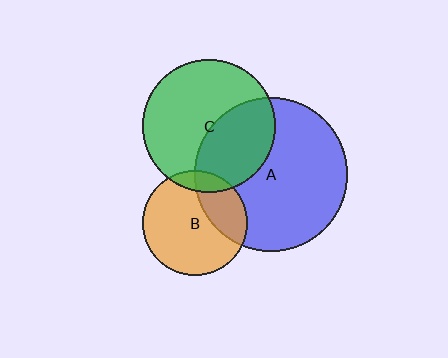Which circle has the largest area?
Circle A (blue).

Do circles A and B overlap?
Yes.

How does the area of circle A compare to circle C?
Approximately 1.3 times.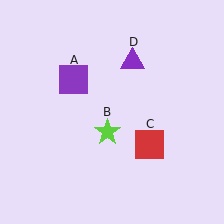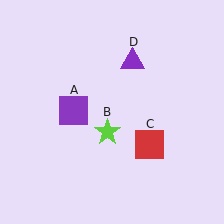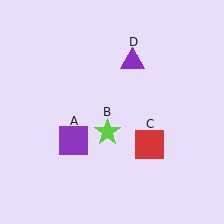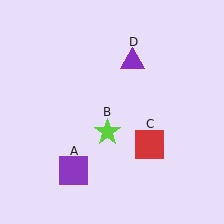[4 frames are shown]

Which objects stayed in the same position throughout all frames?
Lime star (object B) and red square (object C) and purple triangle (object D) remained stationary.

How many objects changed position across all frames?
1 object changed position: purple square (object A).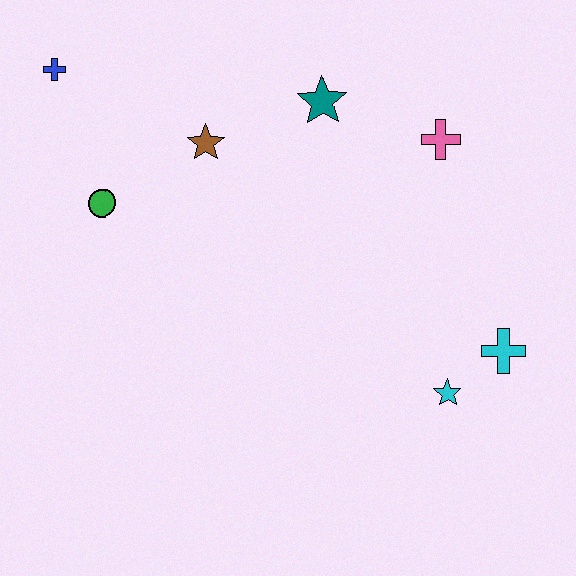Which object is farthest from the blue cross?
The cyan cross is farthest from the blue cross.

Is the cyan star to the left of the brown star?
No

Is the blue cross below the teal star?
No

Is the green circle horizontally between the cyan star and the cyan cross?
No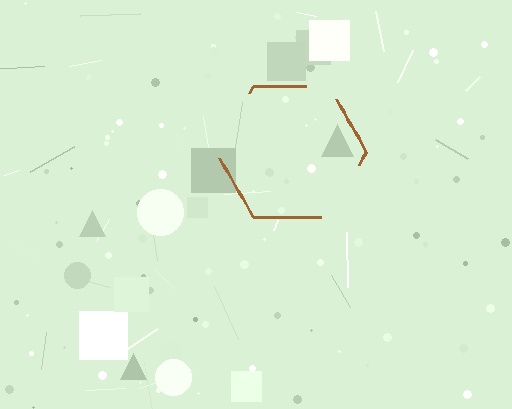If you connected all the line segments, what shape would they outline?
They would outline a hexagon.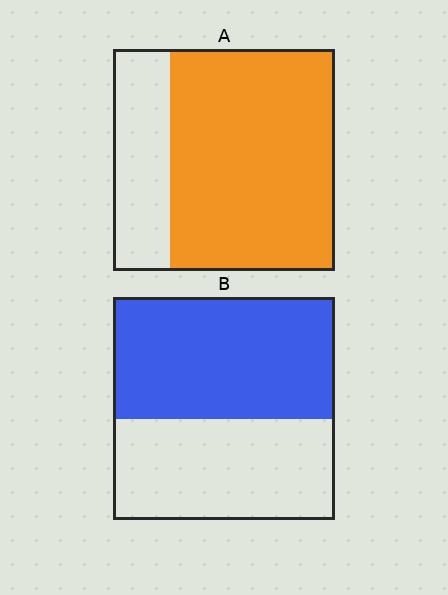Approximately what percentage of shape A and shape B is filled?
A is approximately 75% and B is approximately 55%.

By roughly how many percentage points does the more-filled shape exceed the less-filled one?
By roughly 20 percentage points (A over B).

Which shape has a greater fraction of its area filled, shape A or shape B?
Shape A.